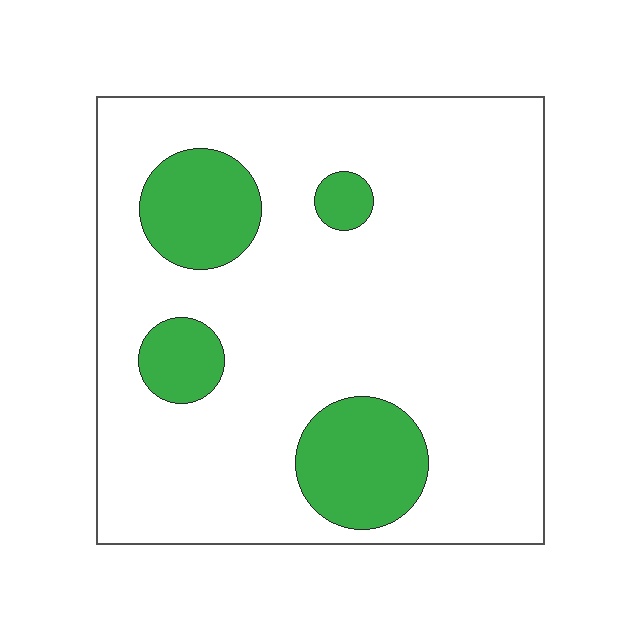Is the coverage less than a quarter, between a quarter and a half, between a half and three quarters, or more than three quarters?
Less than a quarter.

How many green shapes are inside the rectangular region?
4.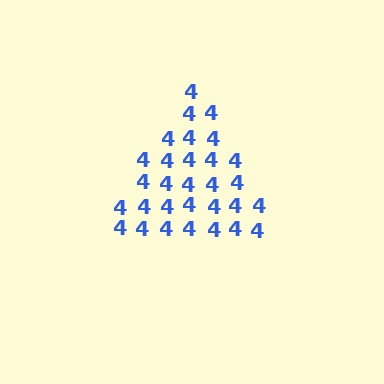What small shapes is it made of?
It is made of small digit 4's.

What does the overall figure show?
The overall figure shows a triangle.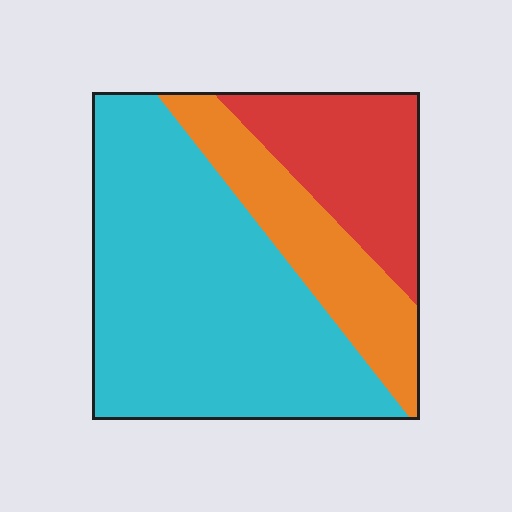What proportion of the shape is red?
Red covers about 20% of the shape.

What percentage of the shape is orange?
Orange takes up about one fifth (1/5) of the shape.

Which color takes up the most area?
Cyan, at roughly 60%.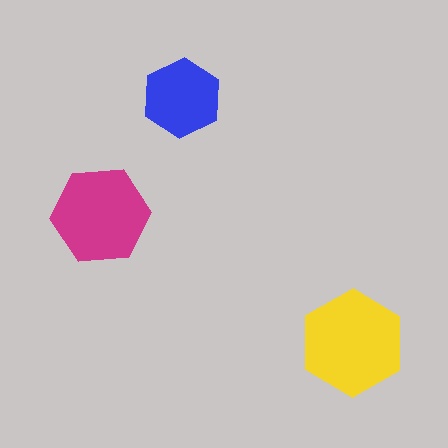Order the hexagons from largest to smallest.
the yellow one, the magenta one, the blue one.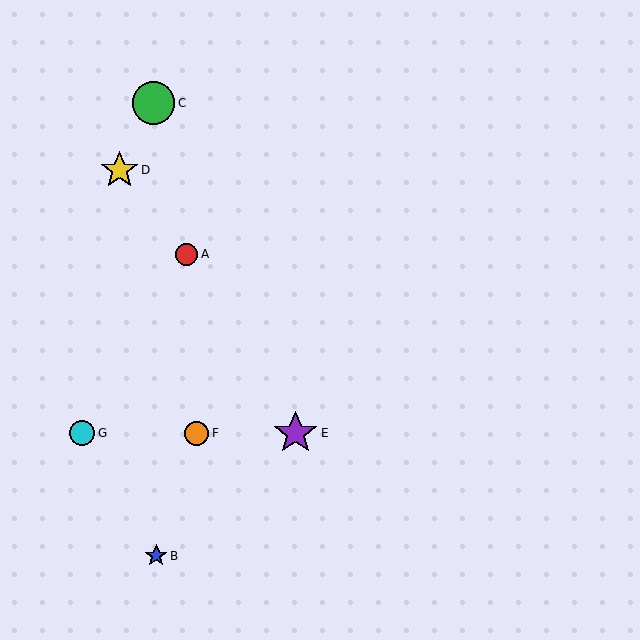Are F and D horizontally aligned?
No, F is at y≈433 and D is at y≈170.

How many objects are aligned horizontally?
3 objects (E, F, G) are aligned horizontally.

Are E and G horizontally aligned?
Yes, both are at y≈433.